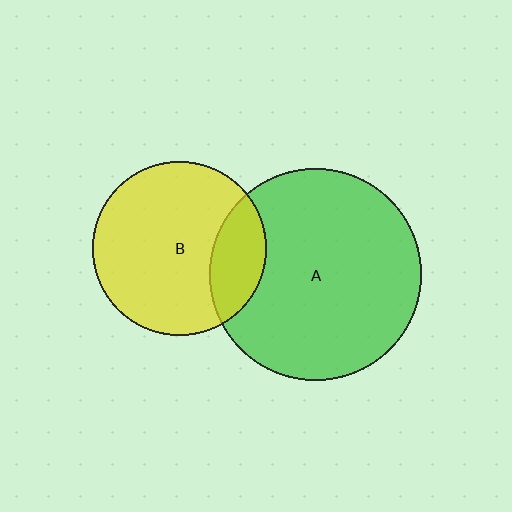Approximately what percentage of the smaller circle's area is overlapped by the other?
Approximately 20%.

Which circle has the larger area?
Circle A (green).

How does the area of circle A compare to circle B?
Approximately 1.5 times.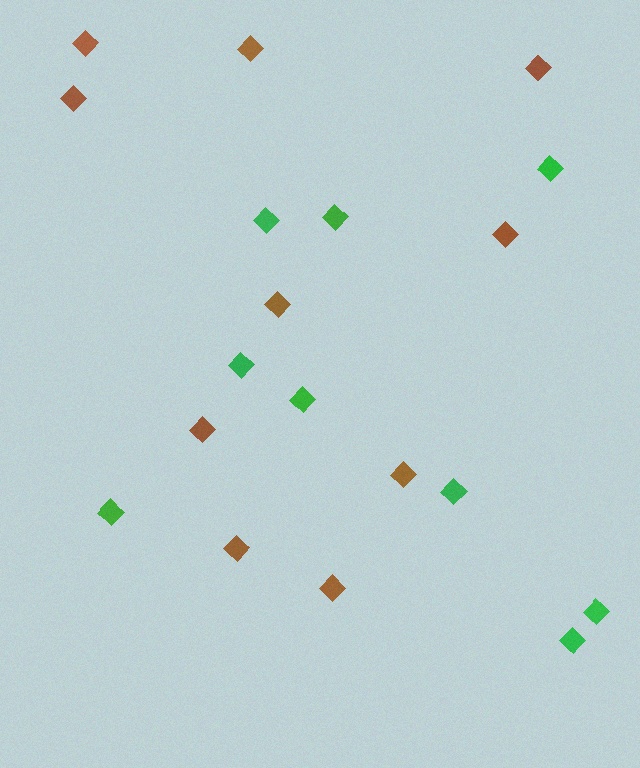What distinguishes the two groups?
There are 2 groups: one group of brown diamonds (10) and one group of green diamonds (9).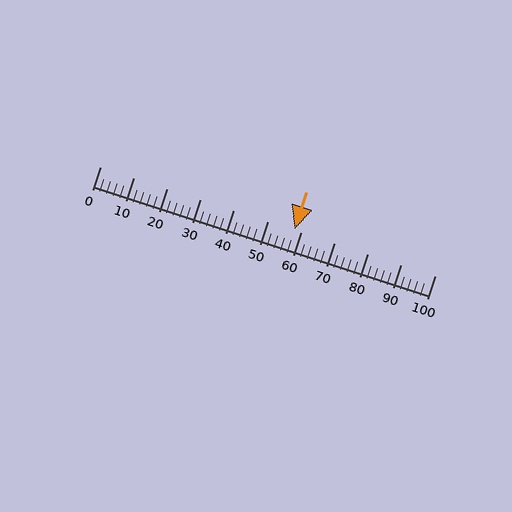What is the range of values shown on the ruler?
The ruler shows values from 0 to 100.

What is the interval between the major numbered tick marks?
The major tick marks are spaced 10 units apart.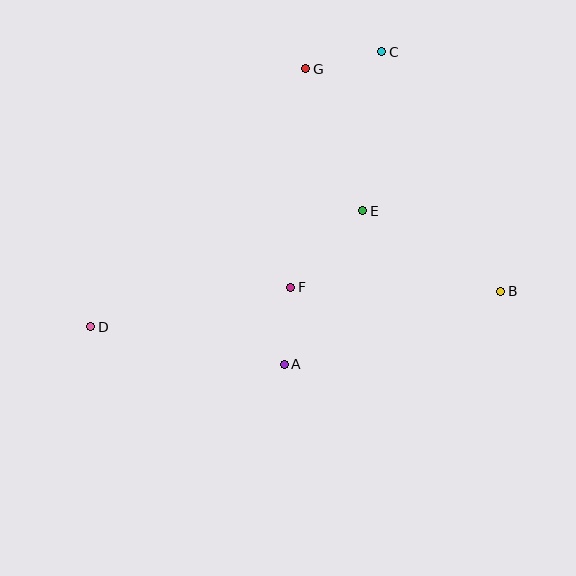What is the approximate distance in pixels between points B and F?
The distance between B and F is approximately 210 pixels.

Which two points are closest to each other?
Points A and F are closest to each other.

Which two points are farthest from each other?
Points B and D are farthest from each other.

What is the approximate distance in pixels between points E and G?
The distance between E and G is approximately 153 pixels.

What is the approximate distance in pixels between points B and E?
The distance between B and E is approximately 160 pixels.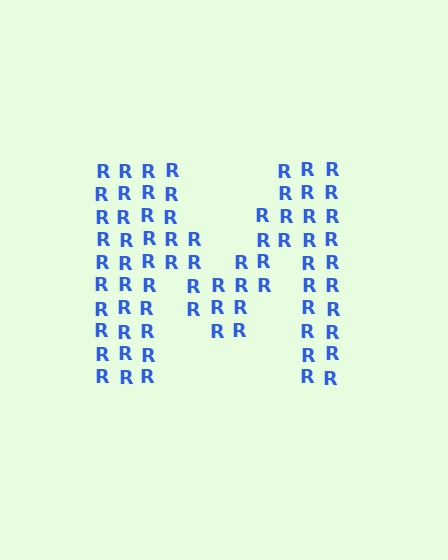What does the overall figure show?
The overall figure shows the letter M.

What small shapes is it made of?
It is made of small letter R's.